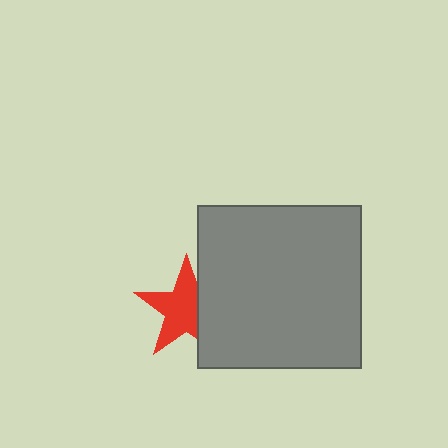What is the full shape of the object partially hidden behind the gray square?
The partially hidden object is a red star.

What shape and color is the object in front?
The object in front is a gray square.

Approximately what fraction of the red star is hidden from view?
Roughly 30% of the red star is hidden behind the gray square.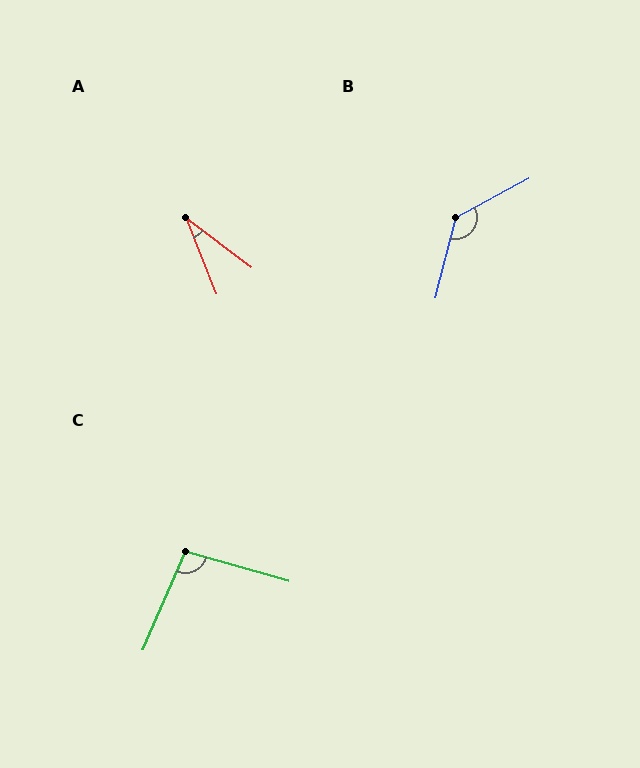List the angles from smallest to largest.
A (32°), C (97°), B (132°).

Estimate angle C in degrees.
Approximately 97 degrees.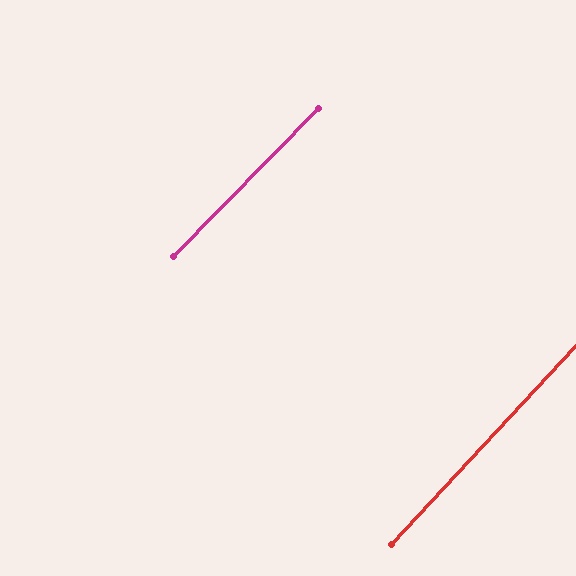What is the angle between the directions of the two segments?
Approximately 1 degree.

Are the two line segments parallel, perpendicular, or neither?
Parallel — their directions differ by only 1.5°.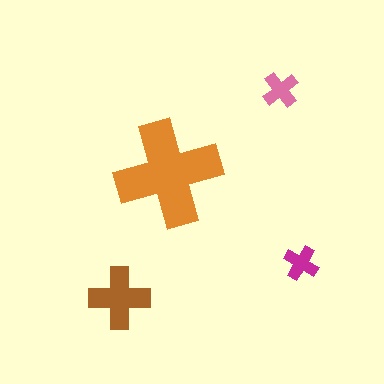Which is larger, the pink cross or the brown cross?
The brown one.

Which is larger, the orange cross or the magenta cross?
The orange one.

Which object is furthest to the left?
The brown cross is leftmost.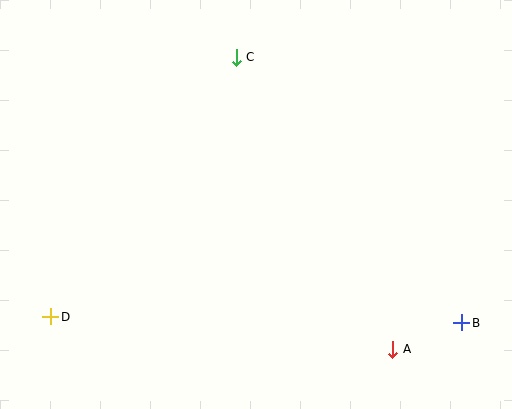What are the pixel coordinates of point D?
Point D is at (51, 317).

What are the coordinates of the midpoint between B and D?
The midpoint between B and D is at (256, 320).